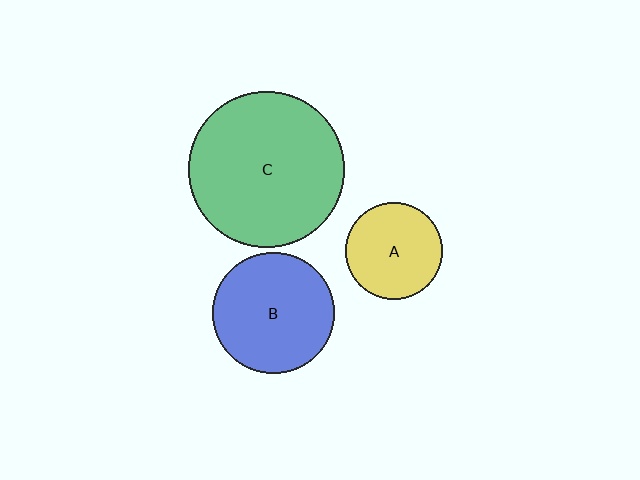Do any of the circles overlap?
No, none of the circles overlap.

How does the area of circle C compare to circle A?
Approximately 2.6 times.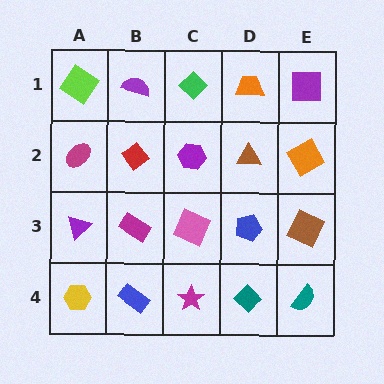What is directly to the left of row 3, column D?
A pink square.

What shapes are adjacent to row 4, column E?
A brown square (row 3, column E), a teal diamond (row 4, column D).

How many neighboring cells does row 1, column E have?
2.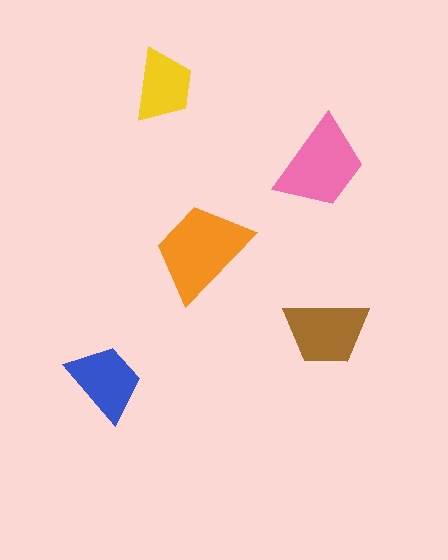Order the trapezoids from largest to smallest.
the orange one, the pink one, the brown one, the blue one, the yellow one.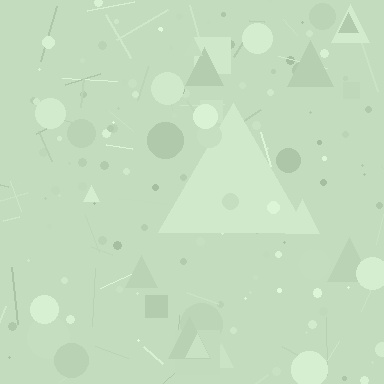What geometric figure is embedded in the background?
A triangle is embedded in the background.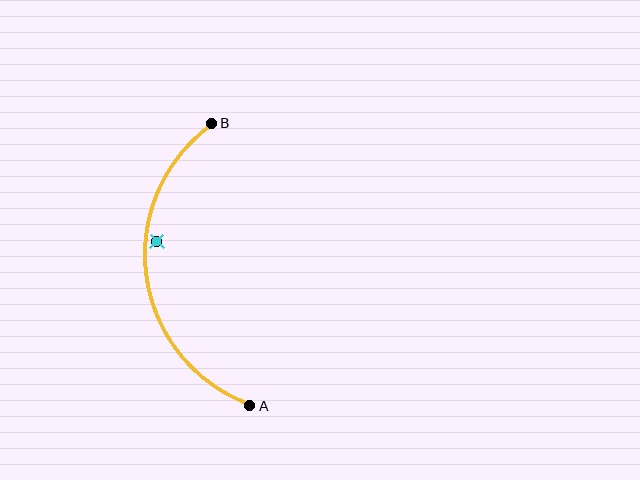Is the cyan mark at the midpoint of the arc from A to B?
No — the cyan mark does not lie on the arc at all. It sits slightly inside the curve.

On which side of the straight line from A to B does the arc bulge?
The arc bulges to the left of the straight line connecting A and B.